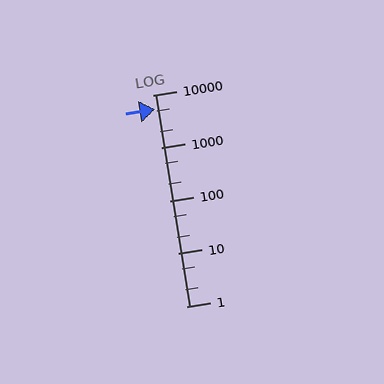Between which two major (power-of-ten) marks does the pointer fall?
The pointer is between 1000 and 10000.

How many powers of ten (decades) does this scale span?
The scale spans 4 decades, from 1 to 10000.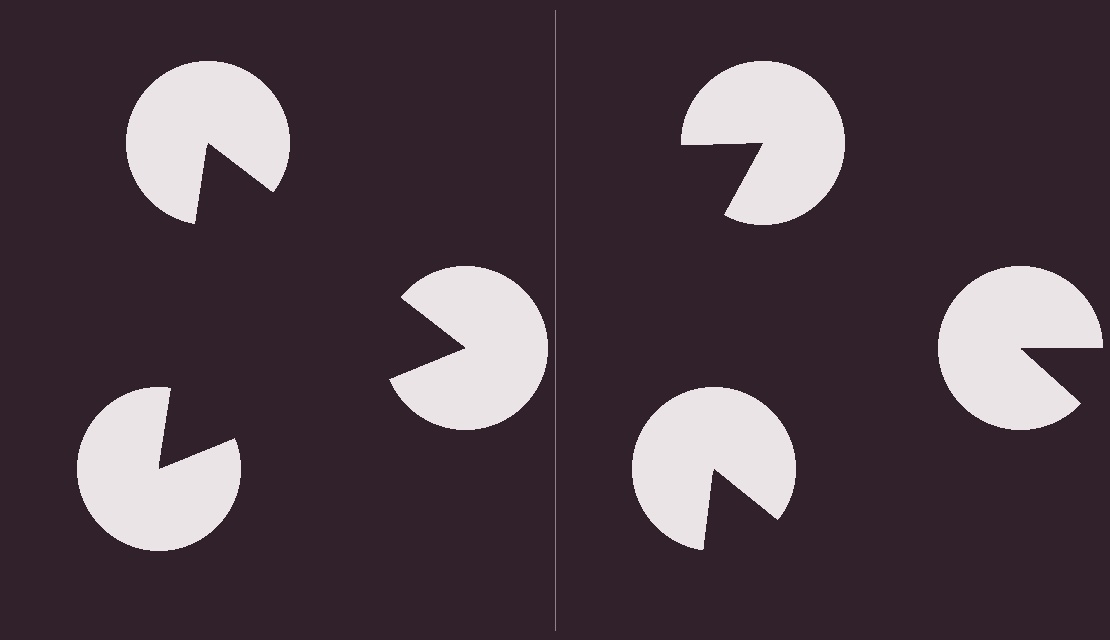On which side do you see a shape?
An illusory triangle appears on the left side. On the right side the wedge cuts are rotated, so no coherent shape forms.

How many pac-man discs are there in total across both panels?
6 — 3 on each side.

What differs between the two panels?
The pac-man discs are positioned identically on both sides; only the wedge orientations differ. On the left they align to a triangle; on the right they are misaligned.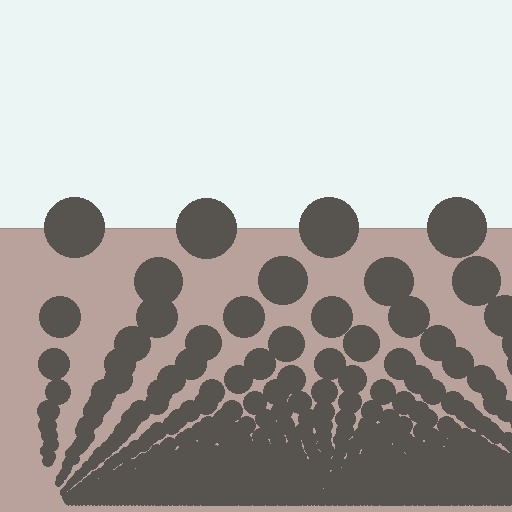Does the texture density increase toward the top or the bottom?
Density increases toward the bottom.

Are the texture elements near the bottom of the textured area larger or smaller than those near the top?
Smaller. The gradient is inverted — elements near the bottom are smaller and denser.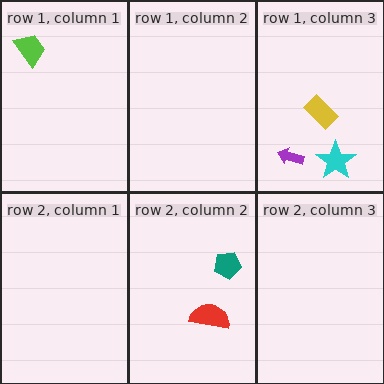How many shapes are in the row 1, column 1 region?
1.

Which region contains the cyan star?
The row 1, column 3 region.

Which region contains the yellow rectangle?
The row 1, column 3 region.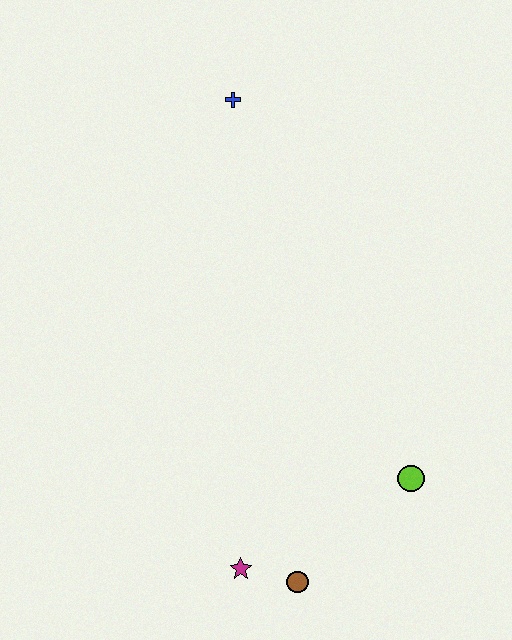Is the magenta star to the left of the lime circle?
Yes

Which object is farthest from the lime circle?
The blue cross is farthest from the lime circle.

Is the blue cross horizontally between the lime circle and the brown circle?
No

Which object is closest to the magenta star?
The brown circle is closest to the magenta star.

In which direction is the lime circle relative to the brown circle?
The lime circle is to the right of the brown circle.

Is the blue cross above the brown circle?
Yes